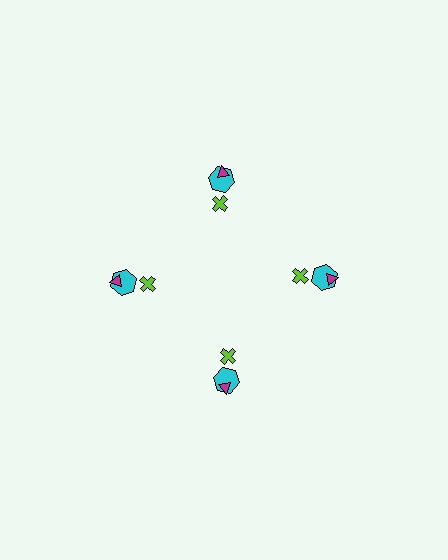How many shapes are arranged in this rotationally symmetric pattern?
There are 12 shapes, arranged in 4 groups of 3.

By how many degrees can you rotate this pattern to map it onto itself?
The pattern maps onto itself every 90 degrees of rotation.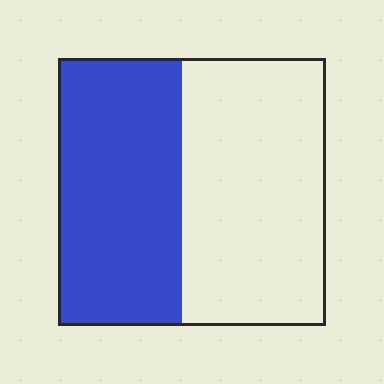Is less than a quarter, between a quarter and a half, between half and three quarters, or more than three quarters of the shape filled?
Between a quarter and a half.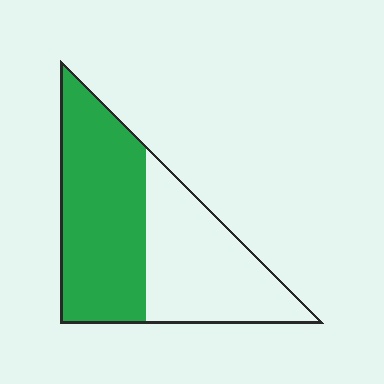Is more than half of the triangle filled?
Yes.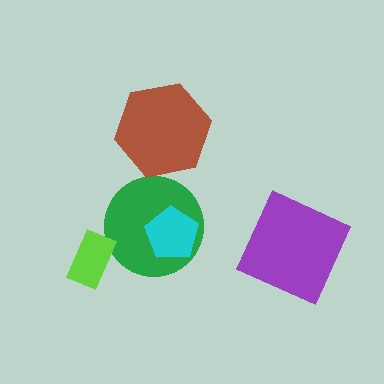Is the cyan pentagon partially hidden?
No, no other shape covers it.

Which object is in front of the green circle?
The cyan pentagon is in front of the green circle.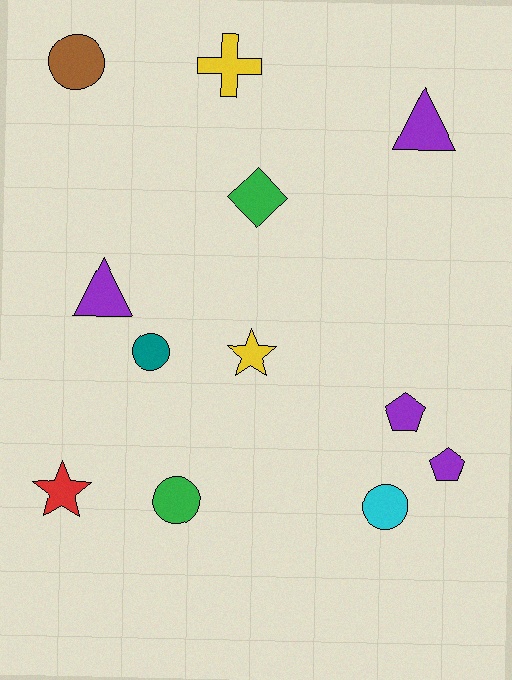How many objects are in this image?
There are 12 objects.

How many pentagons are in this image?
There are 2 pentagons.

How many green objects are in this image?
There are 2 green objects.